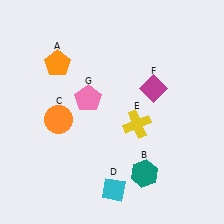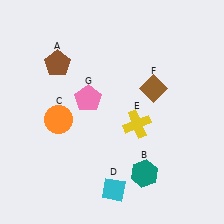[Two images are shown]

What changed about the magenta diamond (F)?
In Image 1, F is magenta. In Image 2, it changed to brown.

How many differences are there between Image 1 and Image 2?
There are 2 differences between the two images.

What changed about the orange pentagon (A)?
In Image 1, A is orange. In Image 2, it changed to brown.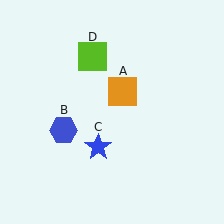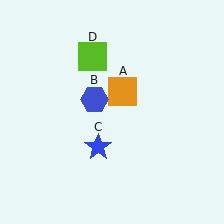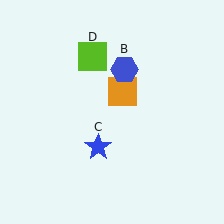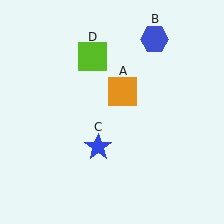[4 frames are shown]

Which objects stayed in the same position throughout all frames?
Orange square (object A) and blue star (object C) and lime square (object D) remained stationary.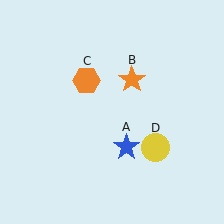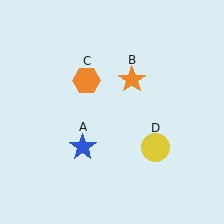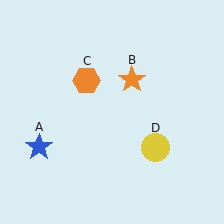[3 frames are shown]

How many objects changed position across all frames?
1 object changed position: blue star (object A).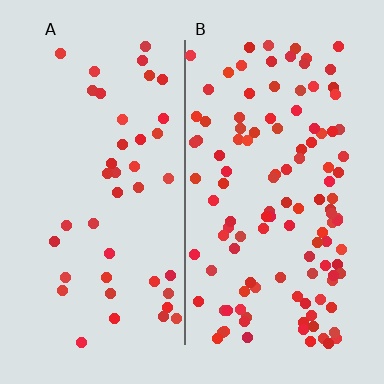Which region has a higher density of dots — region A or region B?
B (the right).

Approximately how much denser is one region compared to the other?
Approximately 2.7× — region B over region A.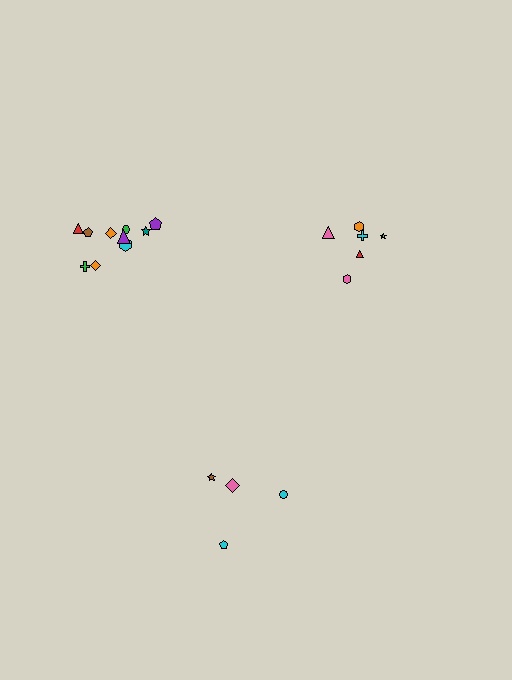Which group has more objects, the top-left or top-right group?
The top-left group.